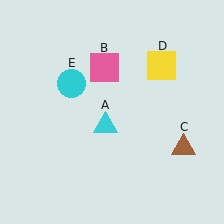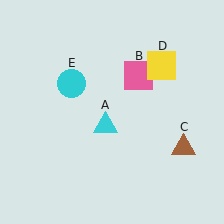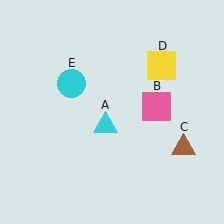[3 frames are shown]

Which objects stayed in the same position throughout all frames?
Cyan triangle (object A) and brown triangle (object C) and yellow square (object D) and cyan circle (object E) remained stationary.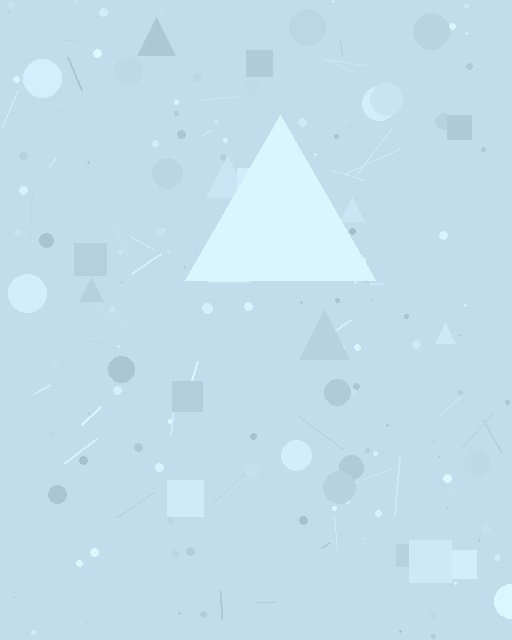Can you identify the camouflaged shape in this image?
The camouflaged shape is a triangle.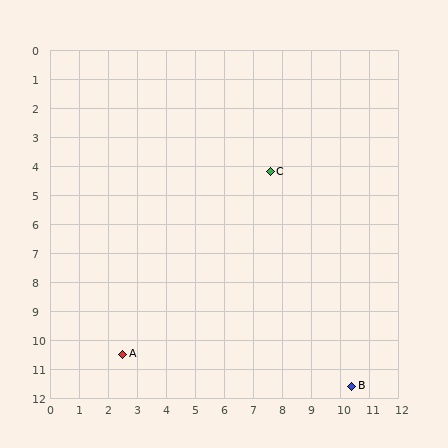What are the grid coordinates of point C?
Point C is at approximately (7.6, 4.2).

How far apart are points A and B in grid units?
Points A and B are about 8.0 grid units apart.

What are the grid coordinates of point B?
Point B is at approximately (10.4, 11.6).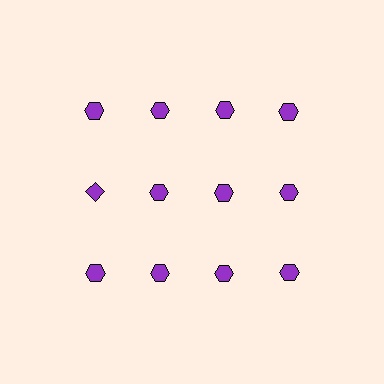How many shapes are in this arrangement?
There are 12 shapes arranged in a grid pattern.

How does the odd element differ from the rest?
It has a different shape: diamond instead of hexagon.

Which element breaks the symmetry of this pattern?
The purple diamond in the second row, leftmost column breaks the symmetry. All other shapes are purple hexagons.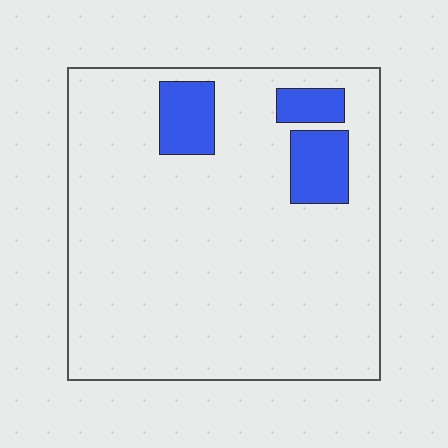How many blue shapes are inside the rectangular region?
3.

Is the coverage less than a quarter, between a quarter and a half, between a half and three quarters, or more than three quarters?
Less than a quarter.